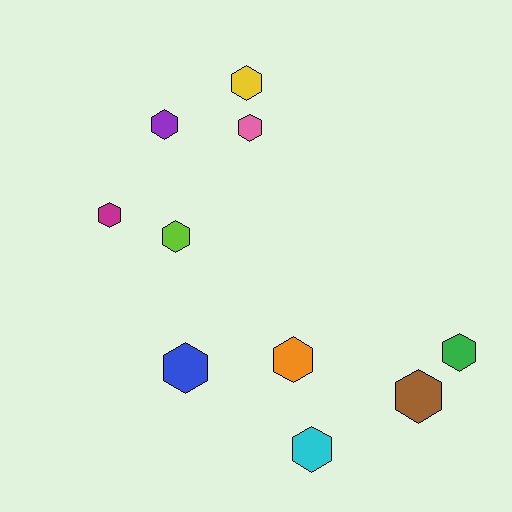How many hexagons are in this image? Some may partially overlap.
There are 10 hexagons.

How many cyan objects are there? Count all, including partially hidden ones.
There is 1 cyan object.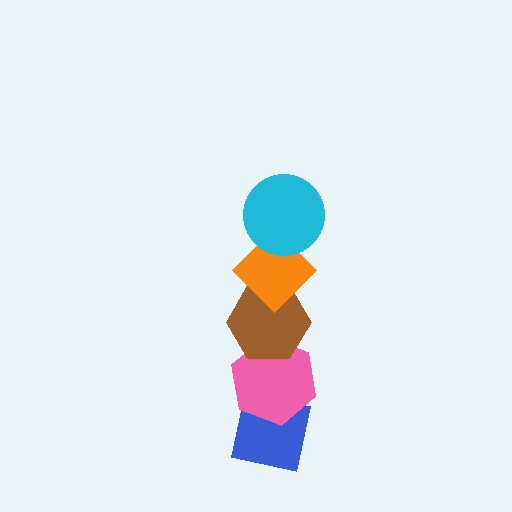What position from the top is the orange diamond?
The orange diamond is 2nd from the top.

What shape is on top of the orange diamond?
The cyan circle is on top of the orange diamond.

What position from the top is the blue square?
The blue square is 5th from the top.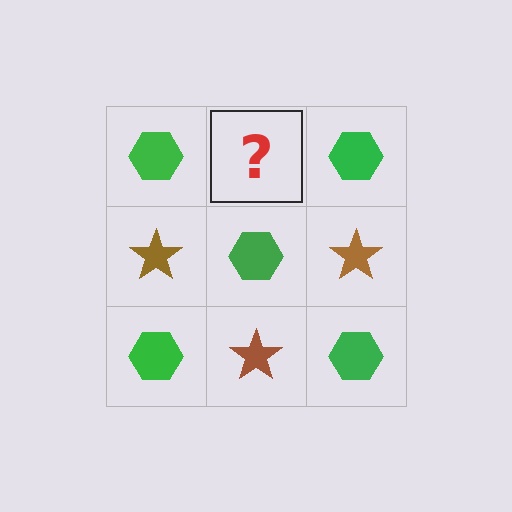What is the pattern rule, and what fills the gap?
The rule is that it alternates green hexagon and brown star in a checkerboard pattern. The gap should be filled with a brown star.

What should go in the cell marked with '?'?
The missing cell should contain a brown star.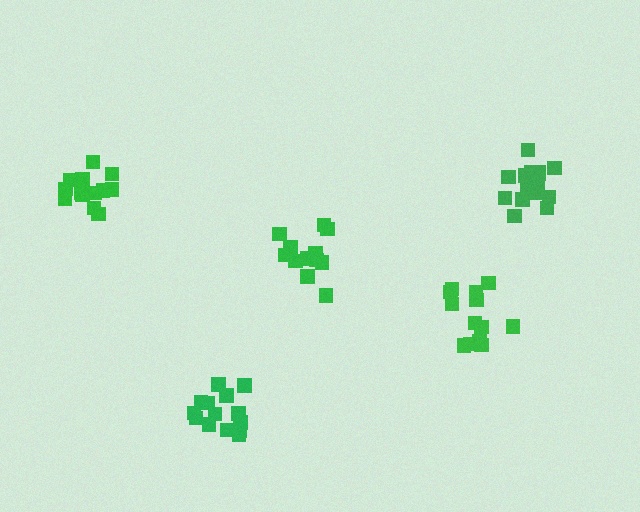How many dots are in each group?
Group 1: 13 dots, Group 2: 14 dots, Group 3: 14 dots, Group 4: 12 dots, Group 5: 16 dots (69 total).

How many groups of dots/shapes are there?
There are 5 groups.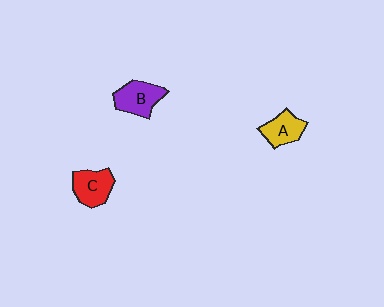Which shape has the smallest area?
Shape A (yellow).